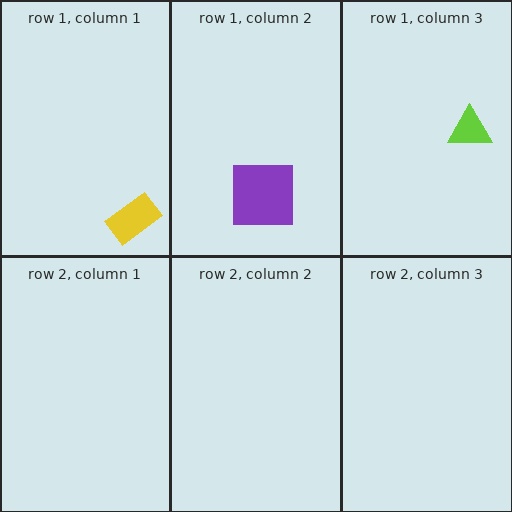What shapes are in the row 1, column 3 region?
The lime triangle.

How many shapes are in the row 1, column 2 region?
1.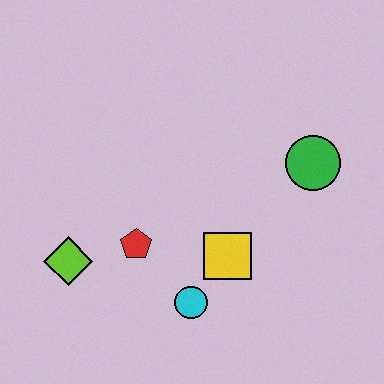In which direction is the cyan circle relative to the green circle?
The cyan circle is below the green circle.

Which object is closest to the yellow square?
The cyan circle is closest to the yellow square.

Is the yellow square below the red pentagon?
Yes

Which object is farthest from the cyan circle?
The green circle is farthest from the cyan circle.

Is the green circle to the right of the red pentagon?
Yes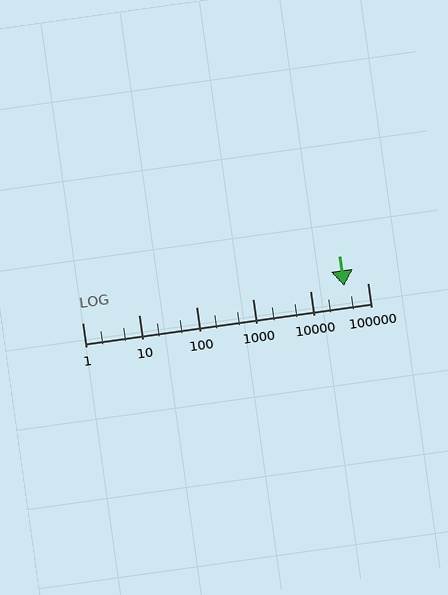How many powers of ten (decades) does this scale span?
The scale spans 5 decades, from 1 to 100000.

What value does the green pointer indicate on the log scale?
The pointer indicates approximately 39000.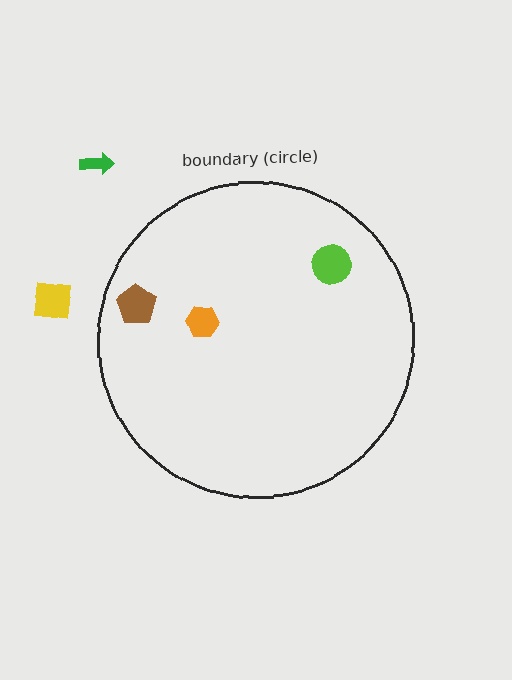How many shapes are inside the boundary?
3 inside, 2 outside.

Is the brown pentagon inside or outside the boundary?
Inside.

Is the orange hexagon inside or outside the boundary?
Inside.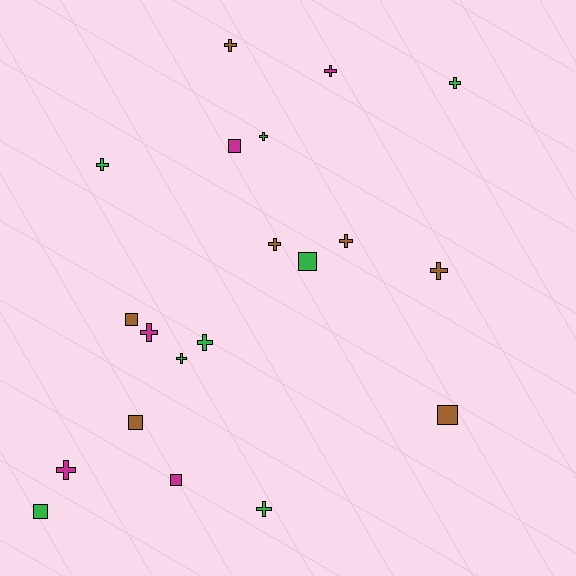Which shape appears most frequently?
Cross, with 13 objects.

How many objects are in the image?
There are 20 objects.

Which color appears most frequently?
Green, with 8 objects.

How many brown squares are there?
There are 3 brown squares.